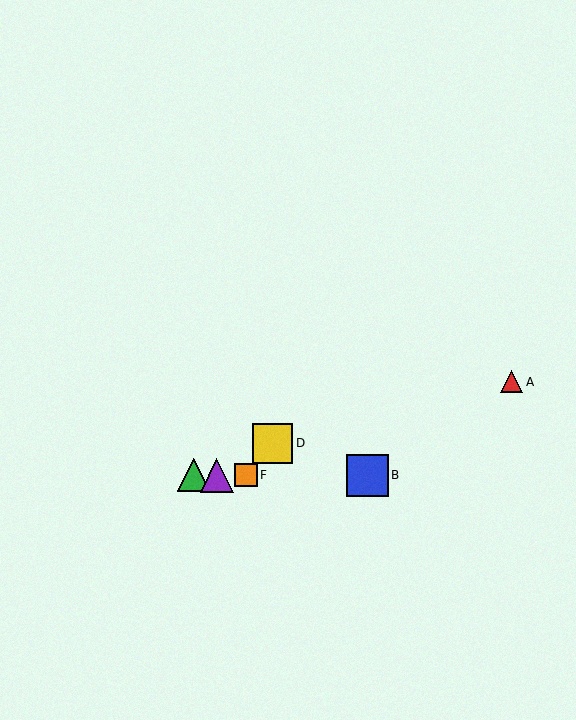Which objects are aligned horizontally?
Objects B, C, E, F are aligned horizontally.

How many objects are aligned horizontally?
4 objects (B, C, E, F) are aligned horizontally.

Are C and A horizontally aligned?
No, C is at y≈475 and A is at y≈382.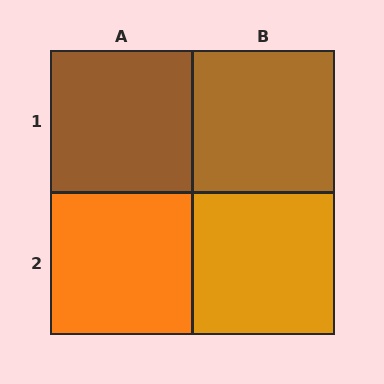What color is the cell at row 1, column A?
Brown.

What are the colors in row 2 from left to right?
Orange, orange.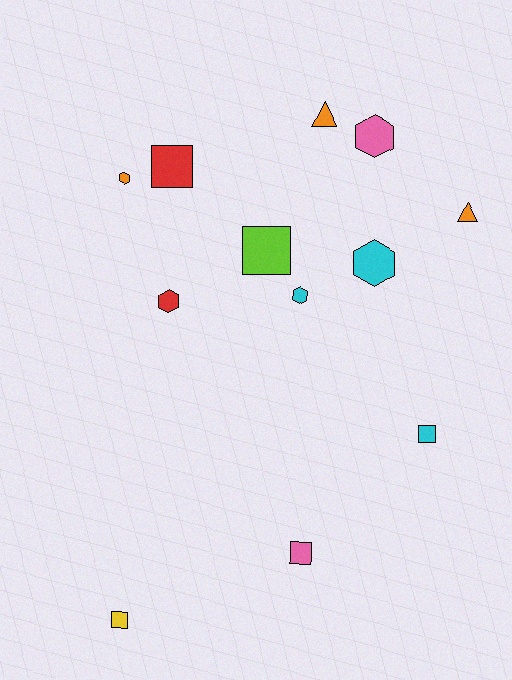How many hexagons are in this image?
There are 5 hexagons.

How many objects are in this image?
There are 12 objects.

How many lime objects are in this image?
There is 1 lime object.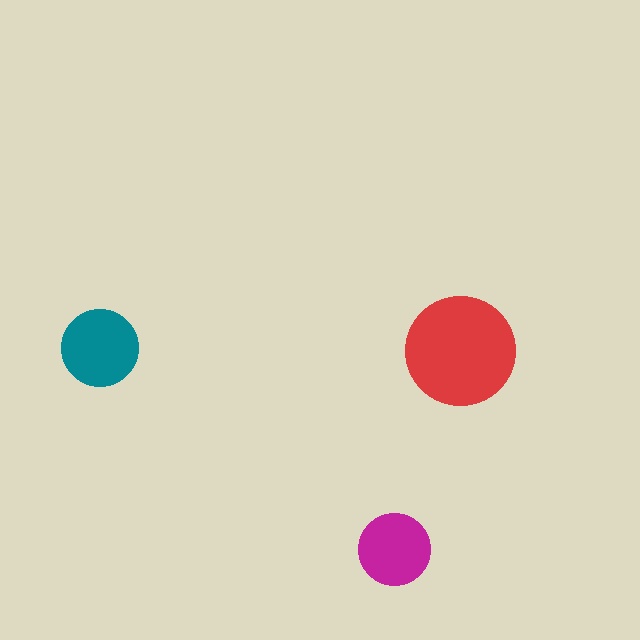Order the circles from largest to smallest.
the red one, the teal one, the magenta one.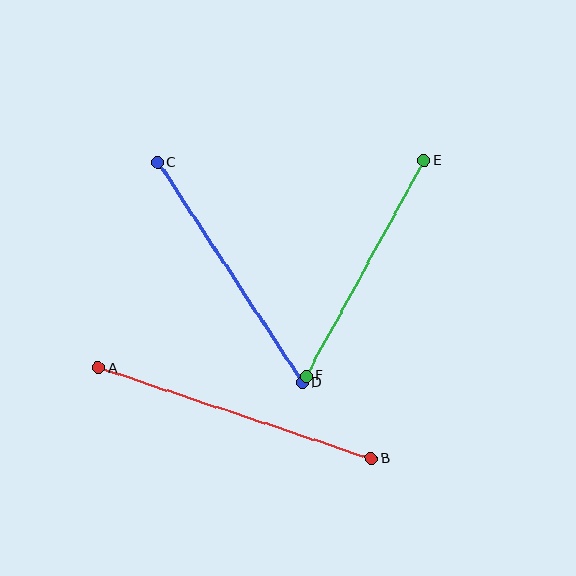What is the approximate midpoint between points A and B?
The midpoint is at approximately (235, 413) pixels.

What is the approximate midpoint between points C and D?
The midpoint is at approximately (230, 272) pixels.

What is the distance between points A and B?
The distance is approximately 287 pixels.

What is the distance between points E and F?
The distance is approximately 246 pixels.